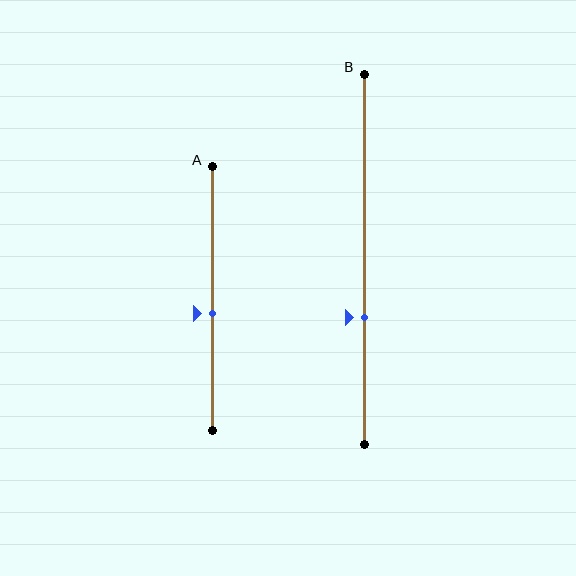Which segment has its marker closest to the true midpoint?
Segment A has its marker closest to the true midpoint.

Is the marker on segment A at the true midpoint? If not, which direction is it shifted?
No, the marker on segment A is shifted downward by about 6% of the segment length.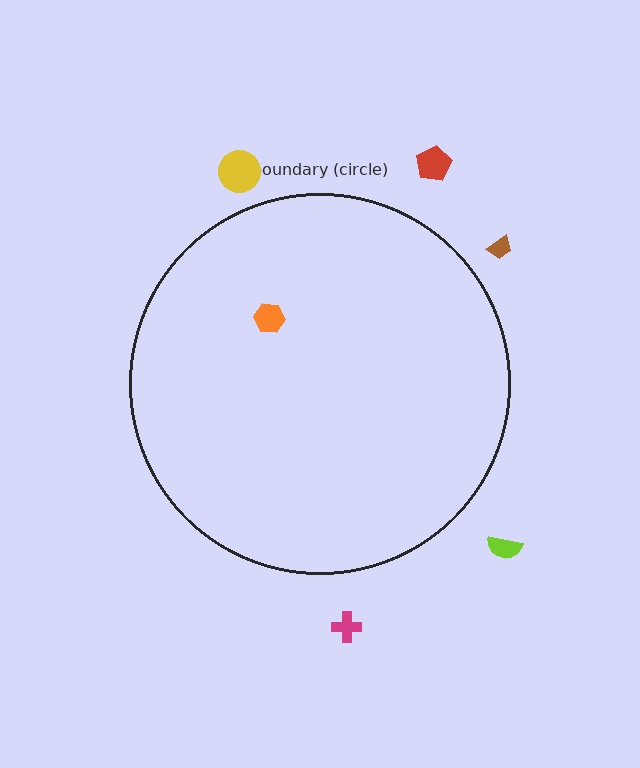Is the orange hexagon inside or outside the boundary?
Inside.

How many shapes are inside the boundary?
1 inside, 5 outside.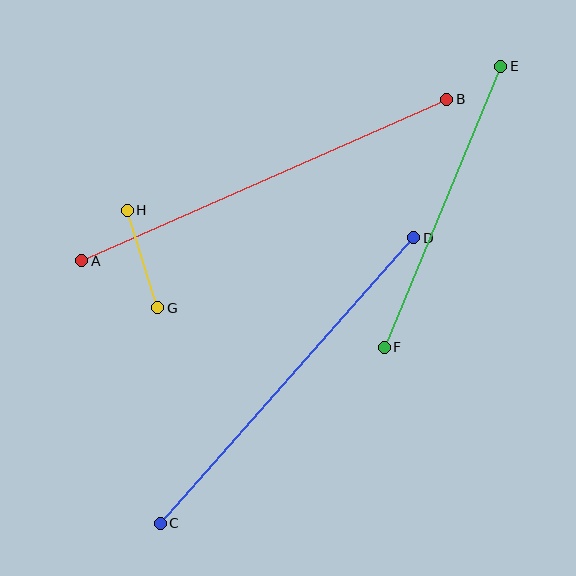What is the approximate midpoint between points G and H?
The midpoint is at approximately (143, 259) pixels.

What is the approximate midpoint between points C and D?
The midpoint is at approximately (287, 381) pixels.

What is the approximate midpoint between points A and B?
The midpoint is at approximately (264, 180) pixels.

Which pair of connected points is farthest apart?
Points A and B are farthest apart.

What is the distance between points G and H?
The distance is approximately 102 pixels.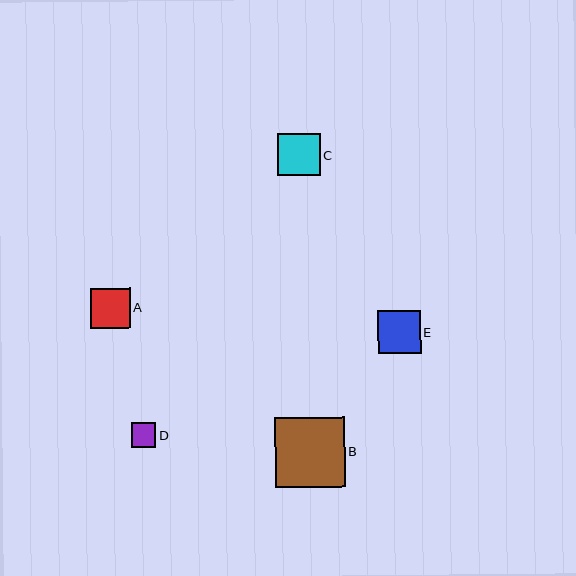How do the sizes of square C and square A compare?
Square C and square A are approximately the same size.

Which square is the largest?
Square B is the largest with a size of approximately 70 pixels.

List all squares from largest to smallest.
From largest to smallest: B, C, E, A, D.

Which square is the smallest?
Square D is the smallest with a size of approximately 25 pixels.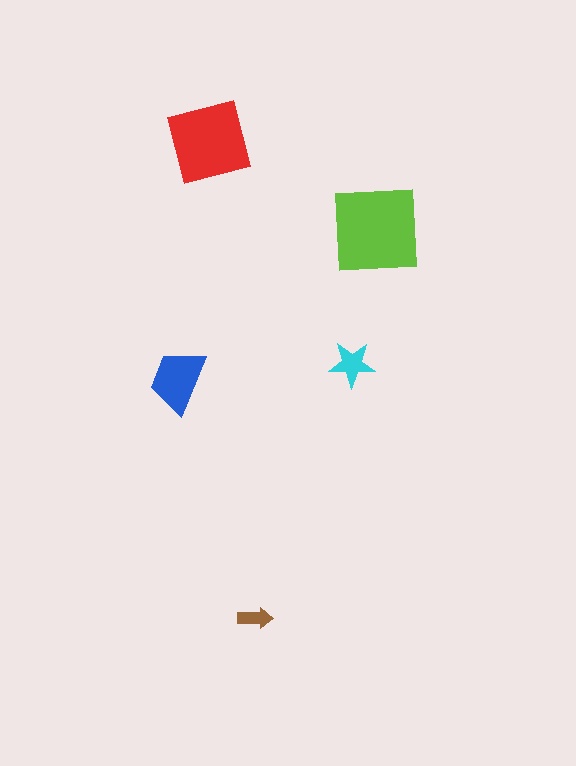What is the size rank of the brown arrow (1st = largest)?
5th.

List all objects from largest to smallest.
The lime square, the red square, the blue trapezoid, the cyan star, the brown arrow.